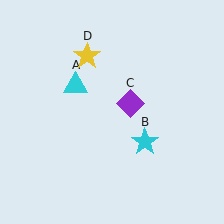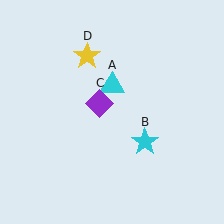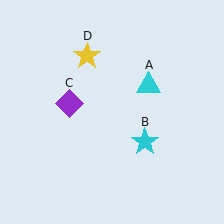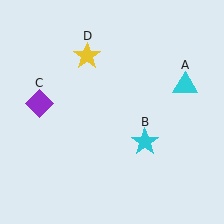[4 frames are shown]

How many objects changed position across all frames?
2 objects changed position: cyan triangle (object A), purple diamond (object C).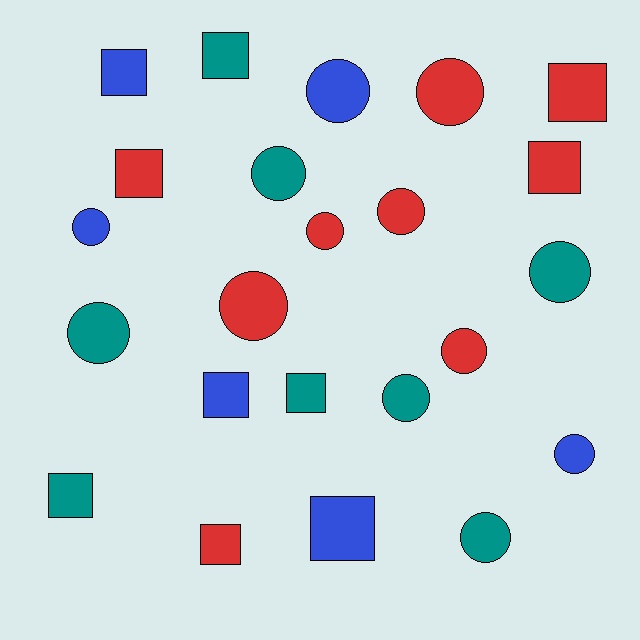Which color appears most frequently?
Red, with 9 objects.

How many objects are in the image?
There are 23 objects.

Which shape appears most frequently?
Circle, with 13 objects.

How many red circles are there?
There are 5 red circles.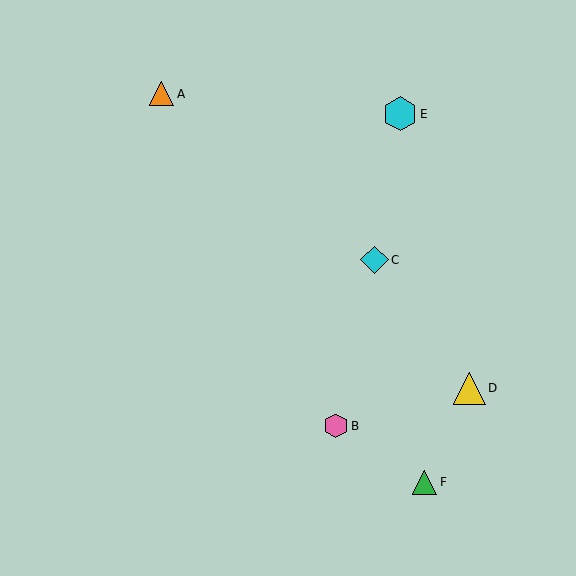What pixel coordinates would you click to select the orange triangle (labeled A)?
Click at (162, 94) to select the orange triangle A.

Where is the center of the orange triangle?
The center of the orange triangle is at (162, 94).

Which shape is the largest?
The cyan hexagon (labeled E) is the largest.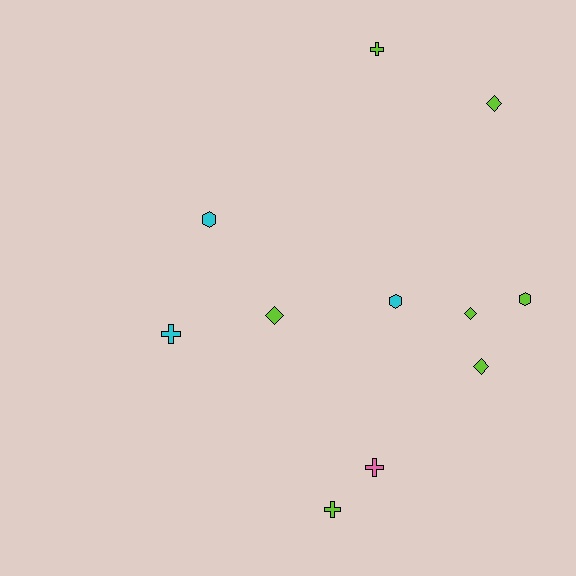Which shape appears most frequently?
Diamond, with 4 objects.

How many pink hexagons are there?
There are no pink hexagons.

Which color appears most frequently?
Lime, with 7 objects.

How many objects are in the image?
There are 11 objects.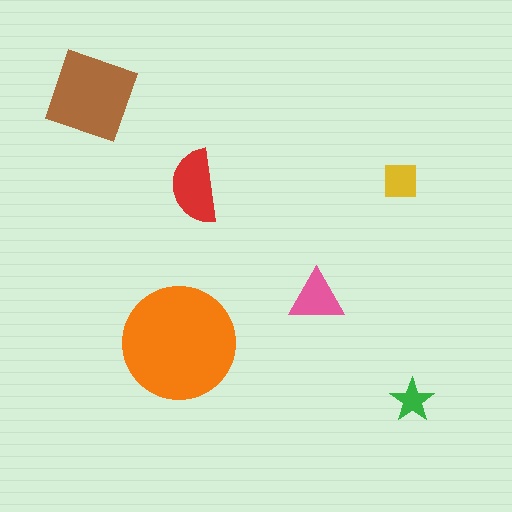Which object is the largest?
The orange circle.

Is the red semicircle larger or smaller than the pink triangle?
Larger.